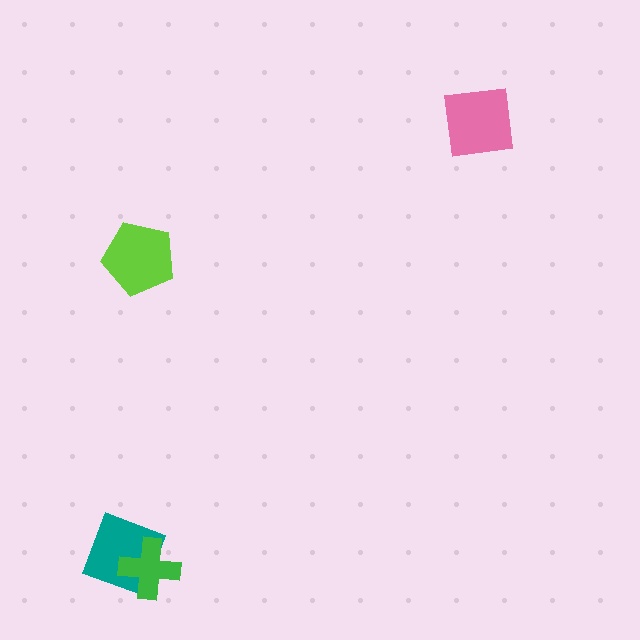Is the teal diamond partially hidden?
Yes, it is partially covered by another shape.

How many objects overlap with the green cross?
1 object overlaps with the green cross.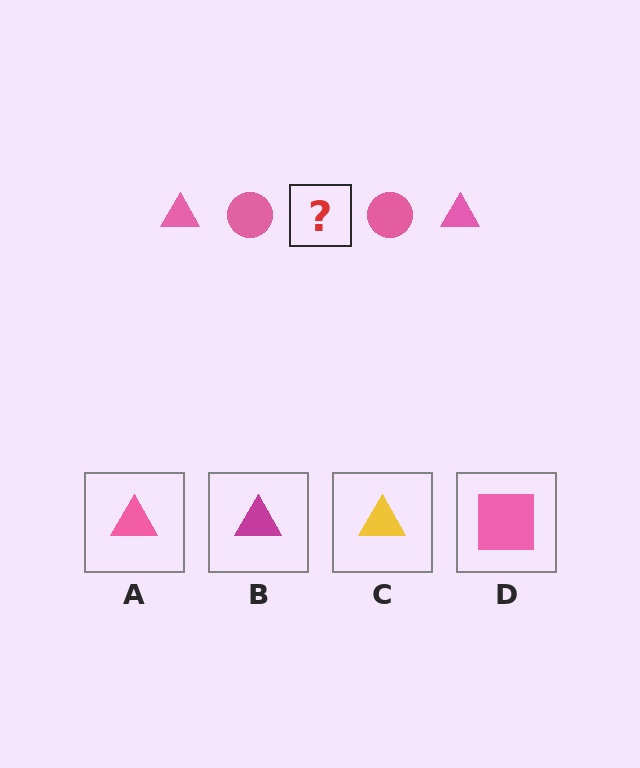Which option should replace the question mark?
Option A.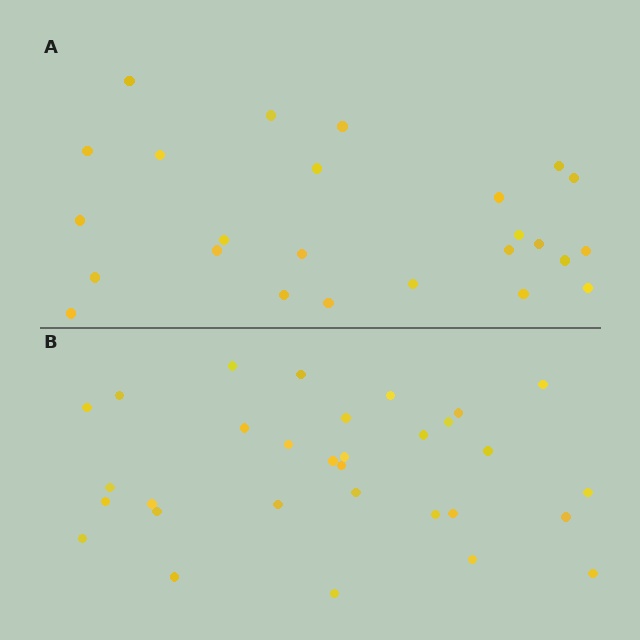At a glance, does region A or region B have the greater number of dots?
Region B (the bottom region) has more dots.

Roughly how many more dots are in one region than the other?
Region B has about 6 more dots than region A.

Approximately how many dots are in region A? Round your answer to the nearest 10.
About 20 dots. (The exact count is 25, which rounds to 20.)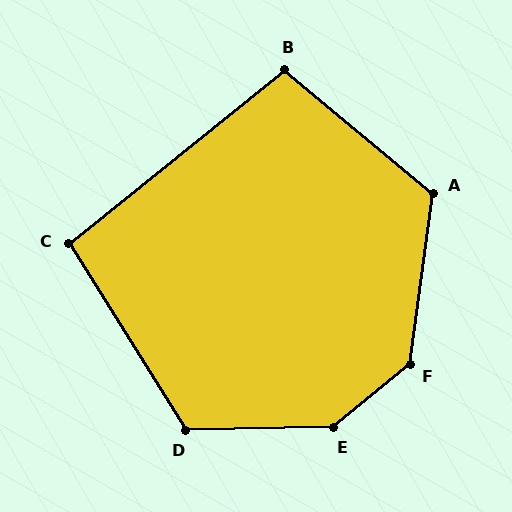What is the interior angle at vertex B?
Approximately 102 degrees (obtuse).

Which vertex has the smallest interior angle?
C, at approximately 97 degrees.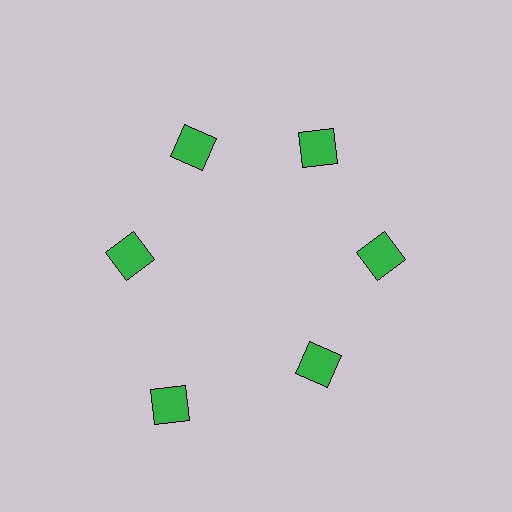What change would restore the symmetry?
The symmetry would be restored by moving it inward, back onto the ring so that all 6 squares sit at equal angles and equal distance from the center.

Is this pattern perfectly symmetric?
No. The 6 green squares are arranged in a ring, but one element near the 7 o'clock position is pushed outward from the center, breaking the 6-fold rotational symmetry.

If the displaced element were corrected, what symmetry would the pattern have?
It would have 6-fold rotational symmetry — the pattern would map onto itself every 60 degrees.